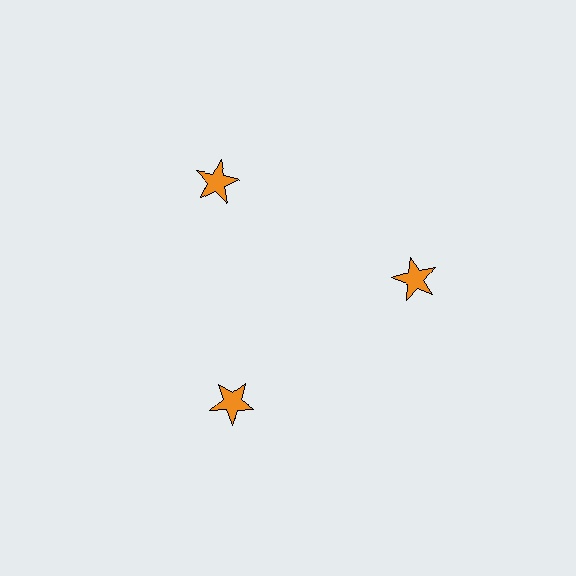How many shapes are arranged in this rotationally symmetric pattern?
There are 3 shapes, arranged in 3 groups of 1.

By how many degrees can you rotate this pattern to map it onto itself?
The pattern maps onto itself every 120 degrees of rotation.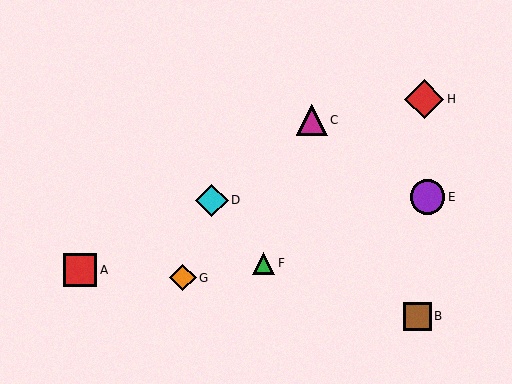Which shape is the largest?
The red diamond (labeled H) is the largest.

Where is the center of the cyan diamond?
The center of the cyan diamond is at (212, 200).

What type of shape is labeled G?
Shape G is an orange diamond.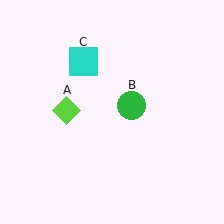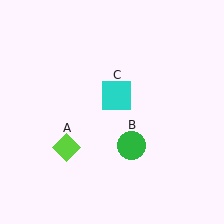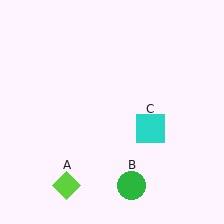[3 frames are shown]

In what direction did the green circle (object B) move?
The green circle (object B) moved down.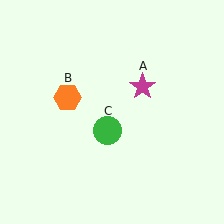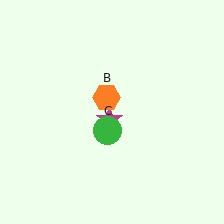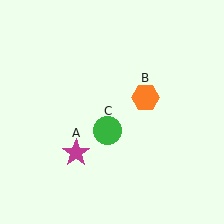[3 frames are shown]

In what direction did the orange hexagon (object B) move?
The orange hexagon (object B) moved right.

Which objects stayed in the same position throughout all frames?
Green circle (object C) remained stationary.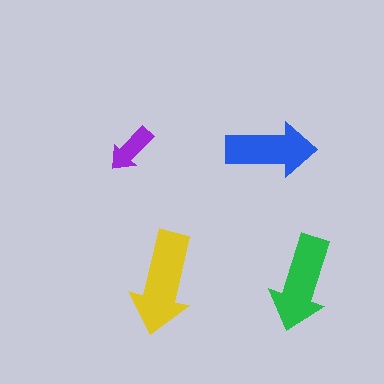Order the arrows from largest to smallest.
the yellow one, the green one, the blue one, the purple one.